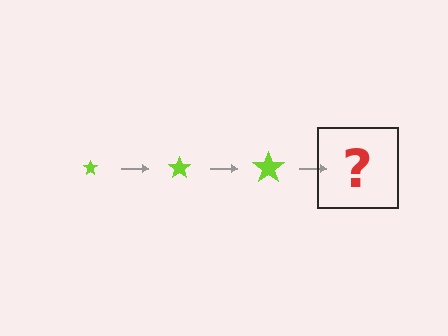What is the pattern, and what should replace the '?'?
The pattern is that the star gets progressively larger each step. The '?' should be a lime star, larger than the previous one.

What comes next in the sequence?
The next element should be a lime star, larger than the previous one.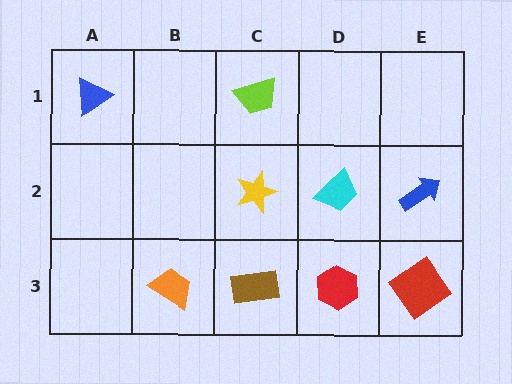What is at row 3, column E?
A red diamond.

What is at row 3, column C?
A brown rectangle.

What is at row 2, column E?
A blue arrow.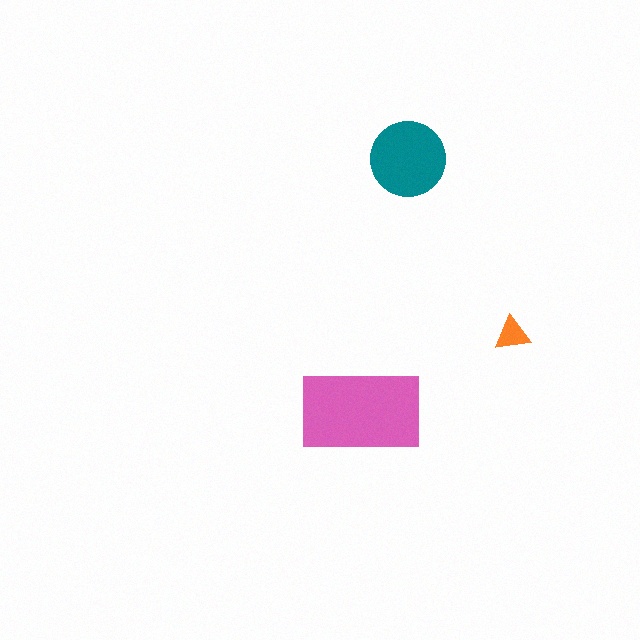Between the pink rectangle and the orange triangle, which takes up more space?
The pink rectangle.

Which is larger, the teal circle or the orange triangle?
The teal circle.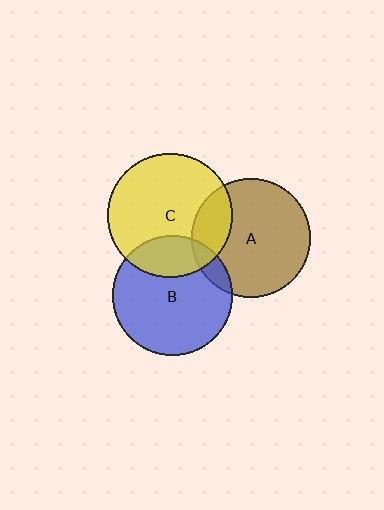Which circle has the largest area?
Circle C (yellow).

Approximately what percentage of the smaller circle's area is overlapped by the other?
Approximately 25%.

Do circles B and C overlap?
Yes.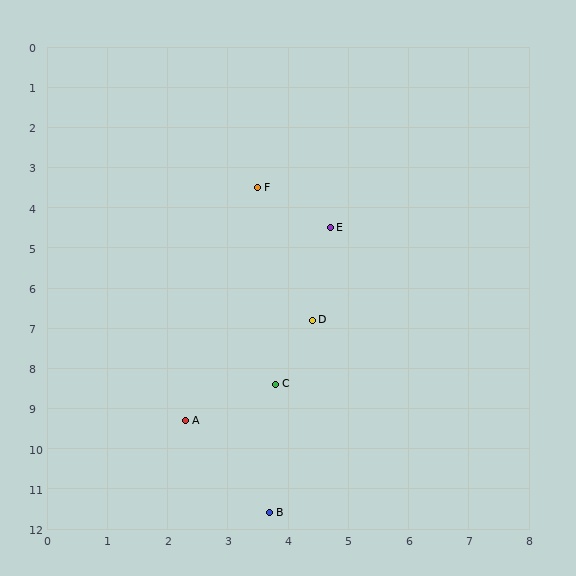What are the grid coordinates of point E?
Point E is at approximately (4.7, 4.5).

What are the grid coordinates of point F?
Point F is at approximately (3.5, 3.5).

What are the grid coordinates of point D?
Point D is at approximately (4.4, 6.8).